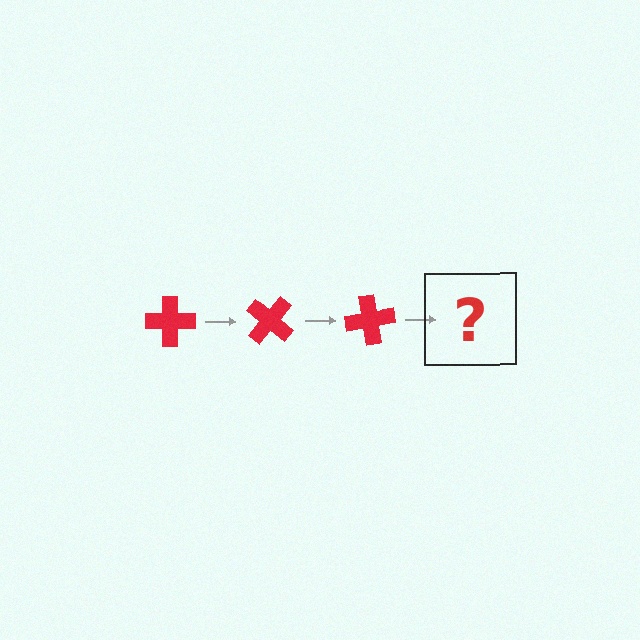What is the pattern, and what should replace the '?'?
The pattern is that the cross rotates 40 degrees each step. The '?' should be a red cross rotated 120 degrees.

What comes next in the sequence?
The next element should be a red cross rotated 120 degrees.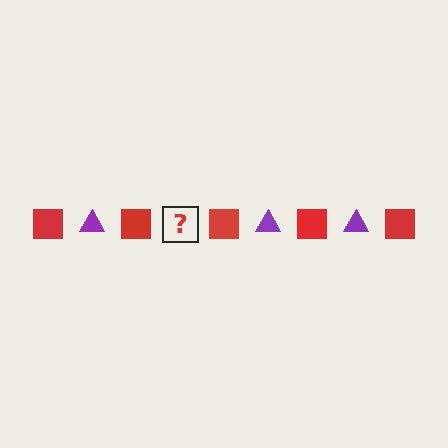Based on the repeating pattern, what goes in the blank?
The blank should be a purple triangle.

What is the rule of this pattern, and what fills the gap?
The rule is that the pattern alternates between red square and purple triangle. The gap should be filled with a purple triangle.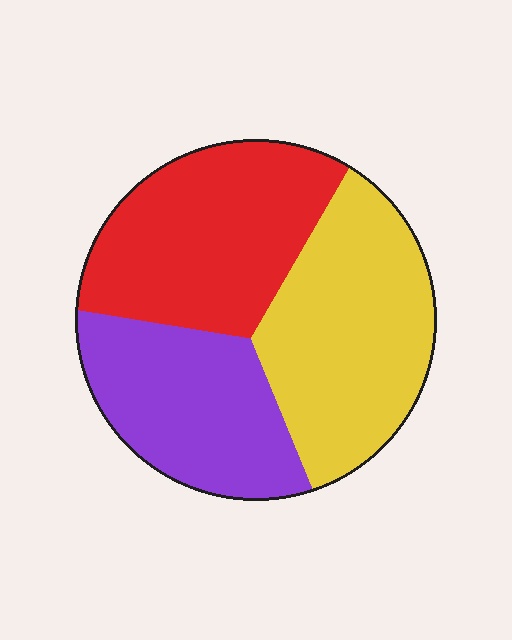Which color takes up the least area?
Purple, at roughly 30%.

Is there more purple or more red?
Red.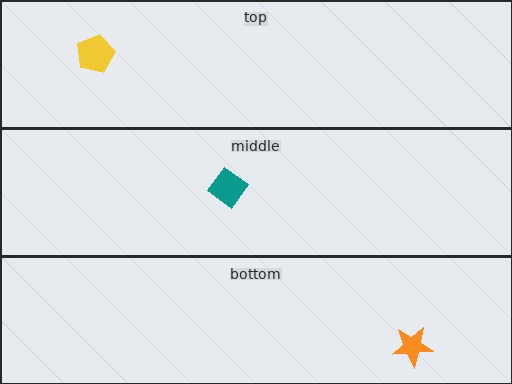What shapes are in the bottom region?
The orange star.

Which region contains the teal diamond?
The middle region.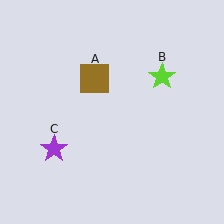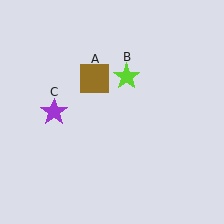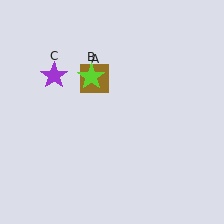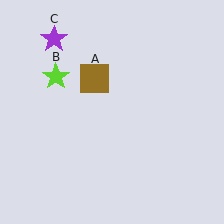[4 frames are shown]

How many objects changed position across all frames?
2 objects changed position: lime star (object B), purple star (object C).